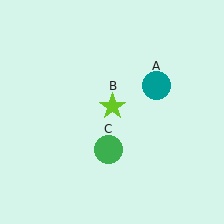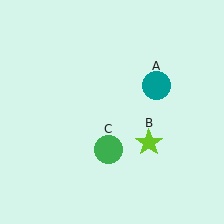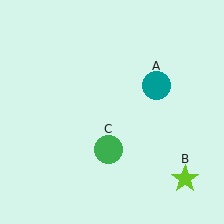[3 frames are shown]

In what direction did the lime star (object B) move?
The lime star (object B) moved down and to the right.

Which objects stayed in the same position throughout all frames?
Teal circle (object A) and green circle (object C) remained stationary.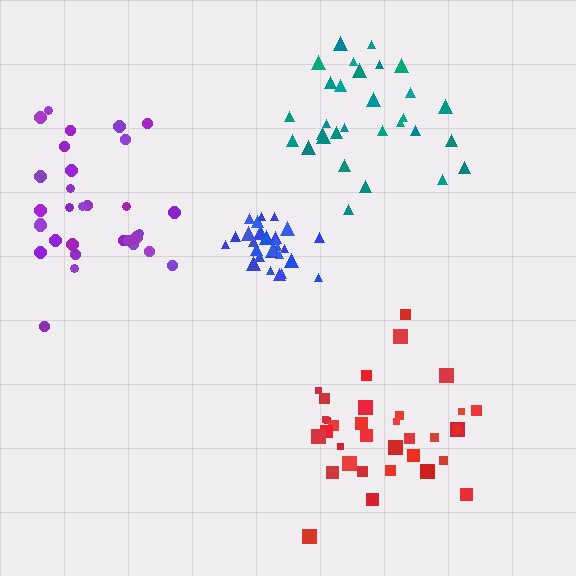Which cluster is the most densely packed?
Blue.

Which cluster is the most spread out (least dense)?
Purple.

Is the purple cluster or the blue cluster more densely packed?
Blue.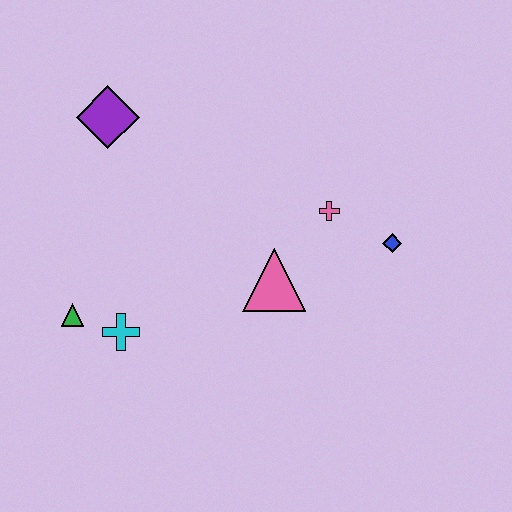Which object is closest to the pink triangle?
The pink cross is closest to the pink triangle.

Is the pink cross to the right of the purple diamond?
Yes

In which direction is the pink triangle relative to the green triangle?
The pink triangle is to the right of the green triangle.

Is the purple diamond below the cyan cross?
No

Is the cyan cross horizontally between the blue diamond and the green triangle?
Yes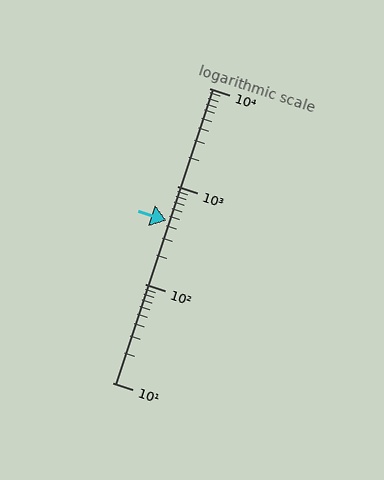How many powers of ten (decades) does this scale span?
The scale spans 3 decades, from 10 to 10000.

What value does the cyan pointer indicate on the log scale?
The pointer indicates approximately 450.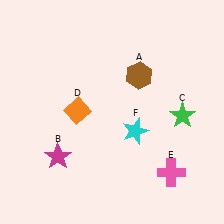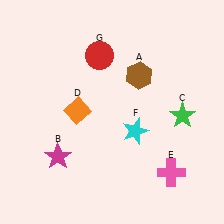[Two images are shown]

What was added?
A red circle (G) was added in Image 2.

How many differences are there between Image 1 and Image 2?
There is 1 difference between the two images.